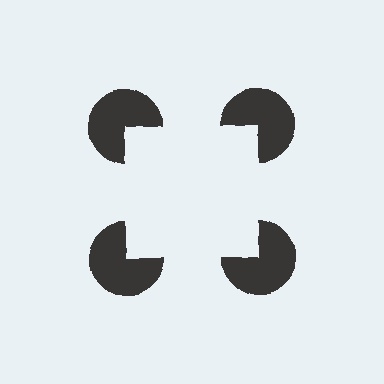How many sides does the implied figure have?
4 sides.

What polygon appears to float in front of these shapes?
An illusory square — its edges are inferred from the aligned wedge cuts in the pac-man discs, not physically drawn.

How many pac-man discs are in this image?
There are 4 — one at each vertex of the illusory square.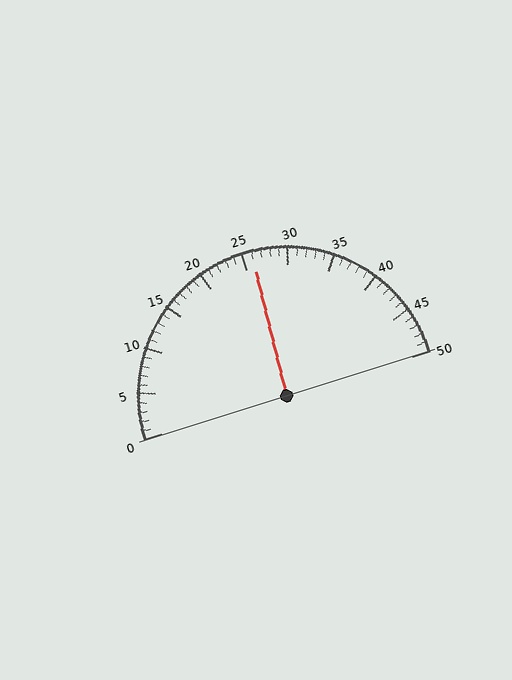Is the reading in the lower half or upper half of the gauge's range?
The reading is in the upper half of the range (0 to 50).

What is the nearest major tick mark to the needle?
The nearest major tick mark is 25.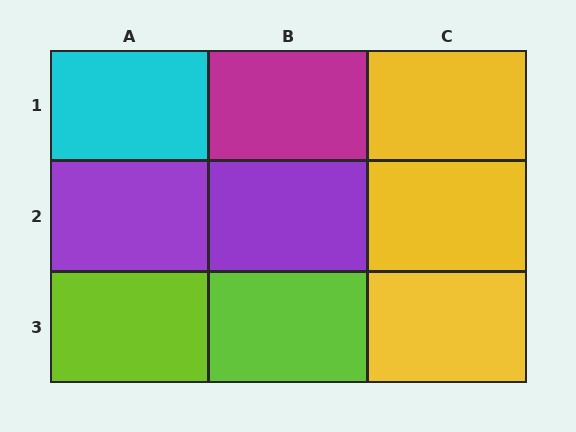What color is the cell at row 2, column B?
Purple.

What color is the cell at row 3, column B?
Lime.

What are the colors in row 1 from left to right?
Cyan, magenta, yellow.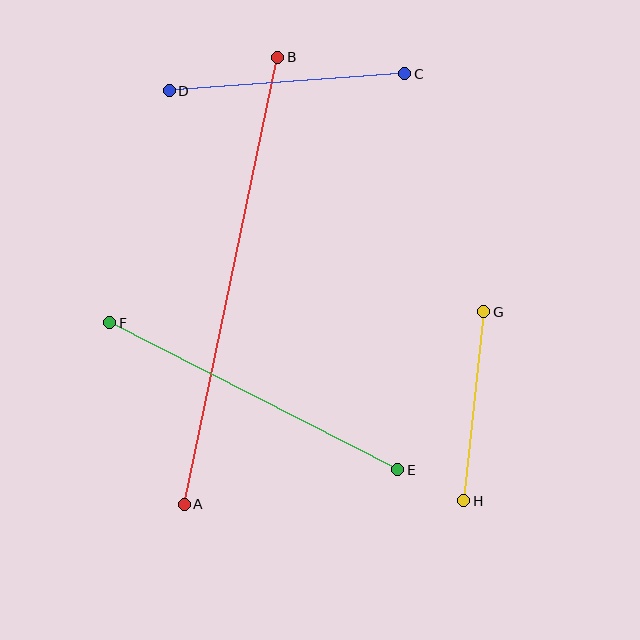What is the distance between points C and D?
The distance is approximately 236 pixels.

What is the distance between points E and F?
The distance is approximately 323 pixels.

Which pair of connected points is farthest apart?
Points A and B are farthest apart.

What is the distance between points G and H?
The distance is approximately 190 pixels.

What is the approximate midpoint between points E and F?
The midpoint is at approximately (254, 396) pixels.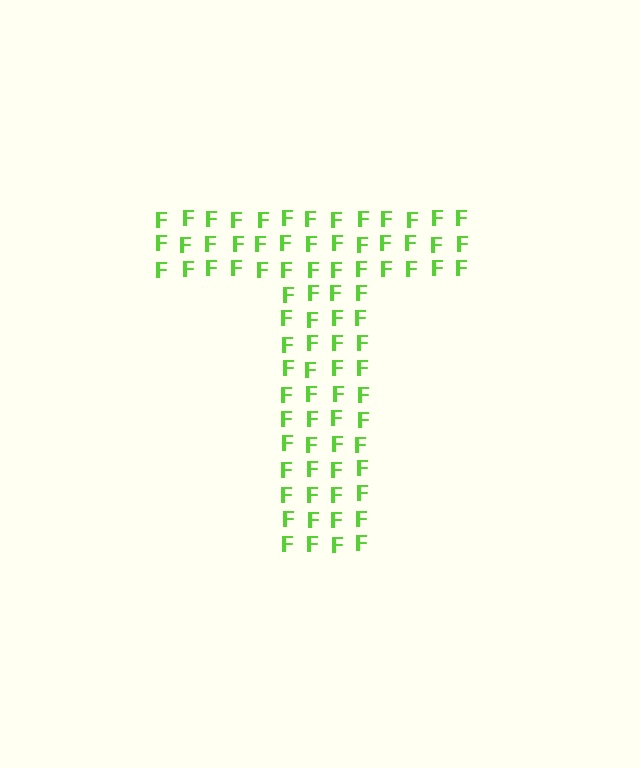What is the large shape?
The large shape is the letter T.